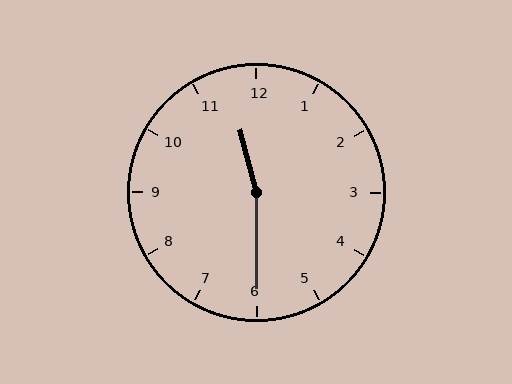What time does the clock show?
11:30.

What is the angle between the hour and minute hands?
Approximately 165 degrees.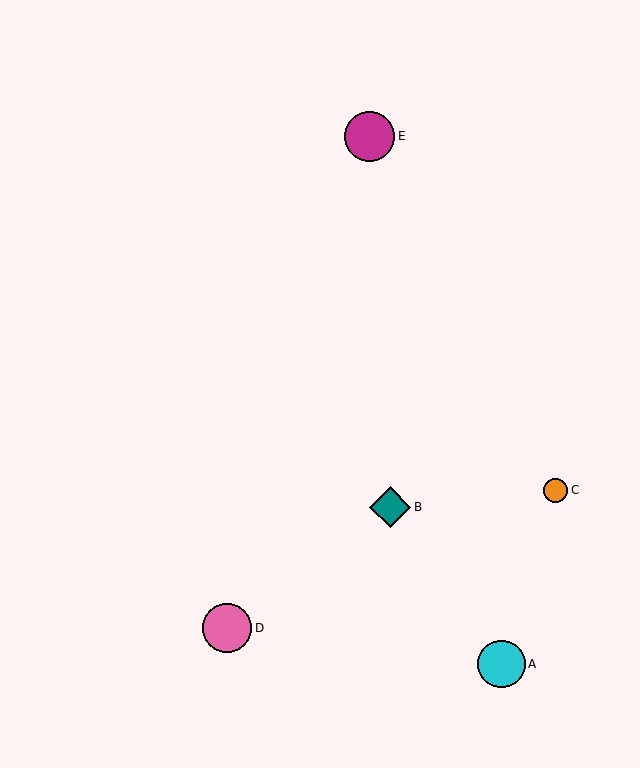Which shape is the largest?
The magenta circle (labeled E) is the largest.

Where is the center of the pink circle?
The center of the pink circle is at (227, 628).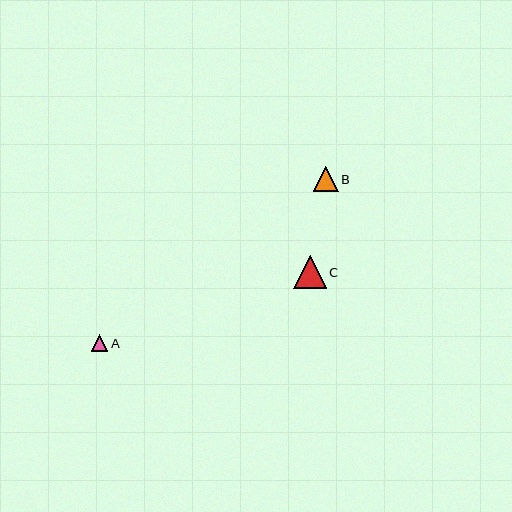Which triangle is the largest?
Triangle C is the largest with a size of approximately 33 pixels.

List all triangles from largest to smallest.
From largest to smallest: C, B, A.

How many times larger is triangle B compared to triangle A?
Triangle B is approximately 1.5 times the size of triangle A.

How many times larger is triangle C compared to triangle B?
Triangle C is approximately 1.3 times the size of triangle B.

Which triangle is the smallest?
Triangle A is the smallest with a size of approximately 17 pixels.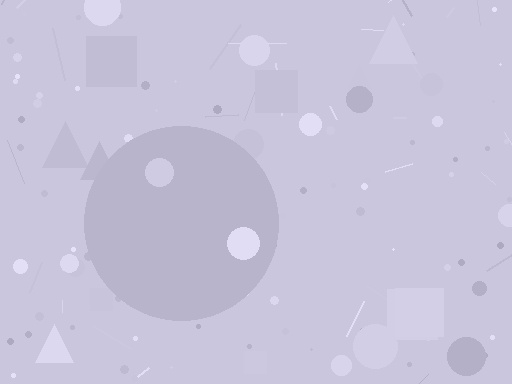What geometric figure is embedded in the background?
A circle is embedded in the background.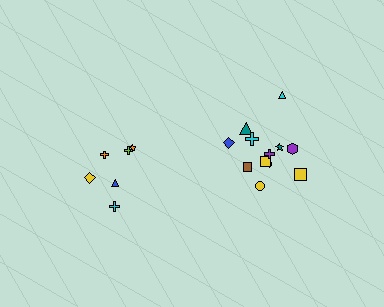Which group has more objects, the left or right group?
The right group.